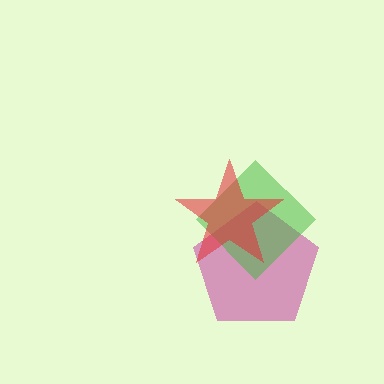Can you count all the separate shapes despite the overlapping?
Yes, there are 3 separate shapes.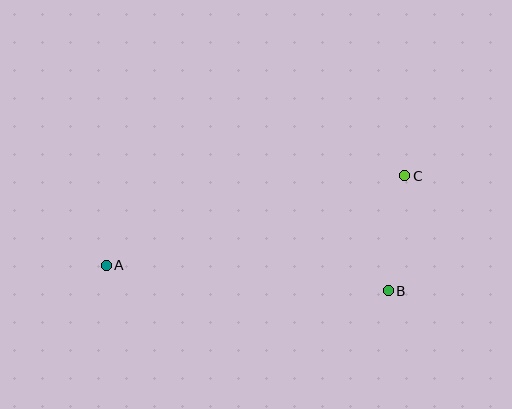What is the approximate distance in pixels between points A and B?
The distance between A and B is approximately 283 pixels.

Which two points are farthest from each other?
Points A and C are farthest from each other.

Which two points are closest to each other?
Points B and C are closest to each other.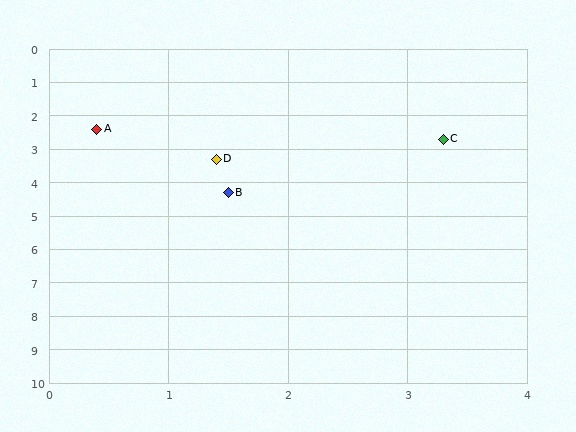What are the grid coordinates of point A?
Point A is at approximately (0.4, 2.4).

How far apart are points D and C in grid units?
Points D and C are about 2.0 grid units apart.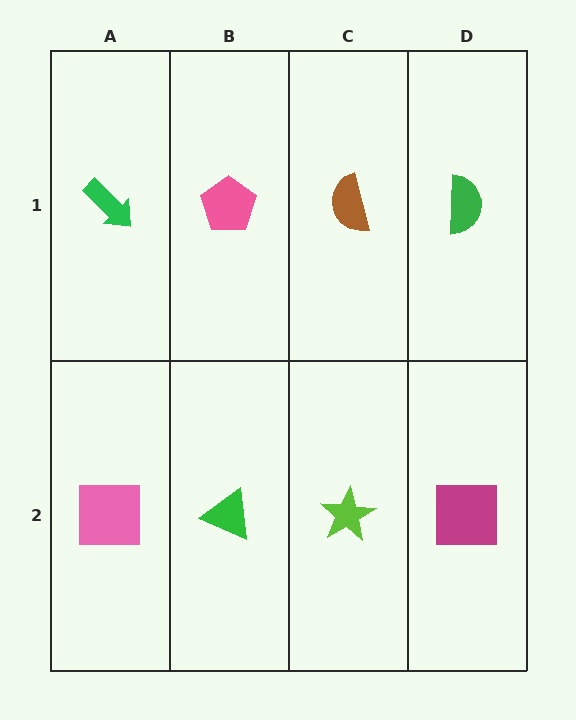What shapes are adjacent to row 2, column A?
A green arrow (row 1, column A), a green triangle (row 2, column B).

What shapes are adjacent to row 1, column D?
A magenta square (row 2, column D), a brown semicircle (row 1, column C).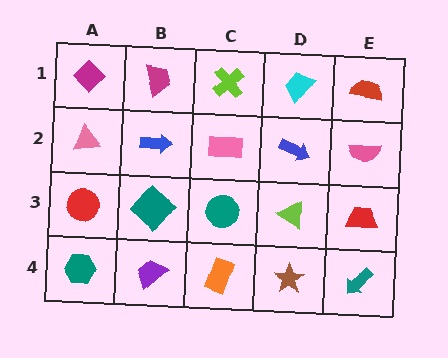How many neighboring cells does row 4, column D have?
3.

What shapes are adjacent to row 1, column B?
A blue arrow (row 2, column B), a magenta diamond (row 1, column A), a lime cross (row 1, column C).